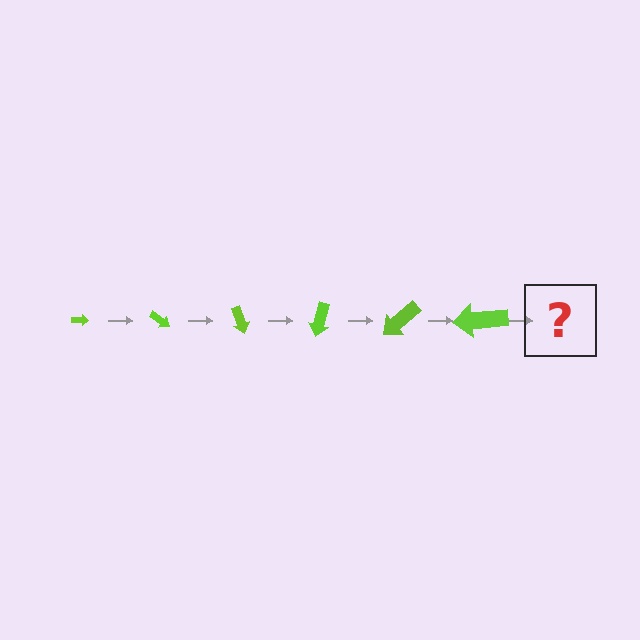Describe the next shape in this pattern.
It should be an arrow, larger than the previous one and rotated 210 degrees from the start.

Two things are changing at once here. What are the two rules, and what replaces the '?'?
The two rules are that the arrow grows larger each step and it rotates 35 degrees each step. The '?' should be an arrow, larger than the previous one and rotated 210 degrees from the start.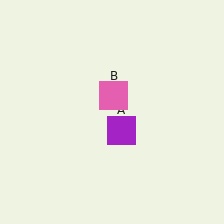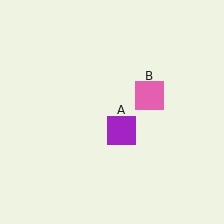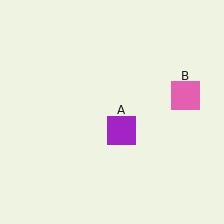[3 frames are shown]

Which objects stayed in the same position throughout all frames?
Purple square (object A) remained stationary.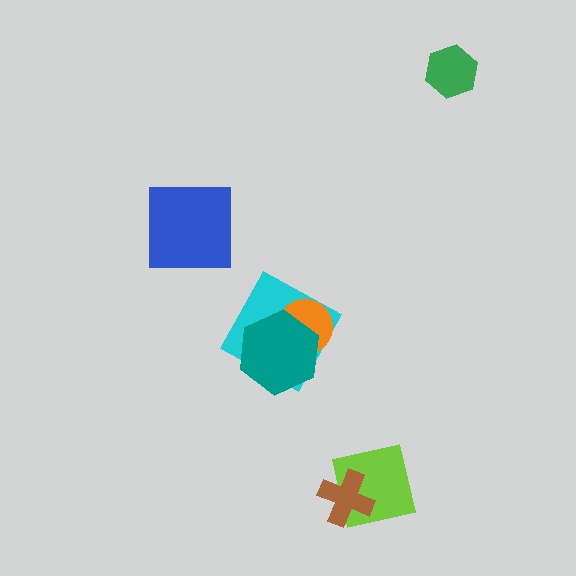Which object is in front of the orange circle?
The teal hexagon is in front of the orange circle.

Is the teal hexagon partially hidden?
No, no other shape covers it.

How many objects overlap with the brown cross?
1 object overlaps with the brown cross.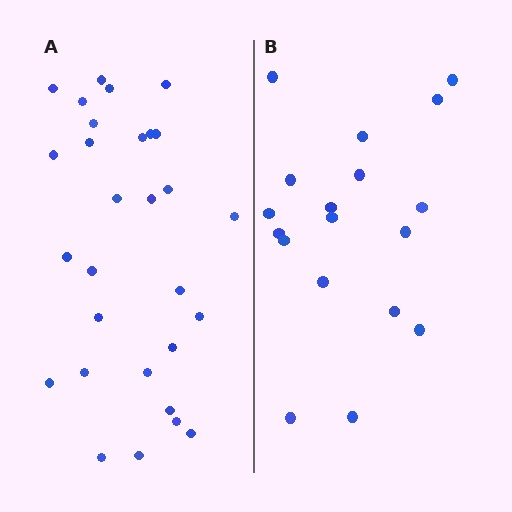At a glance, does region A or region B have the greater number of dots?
Region A (the left region) has more dots.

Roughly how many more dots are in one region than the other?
Region A has roughly 12 or so more dots than region B.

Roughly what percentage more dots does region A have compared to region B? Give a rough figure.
About 60% more.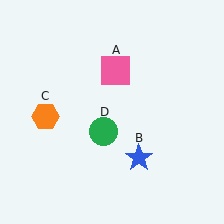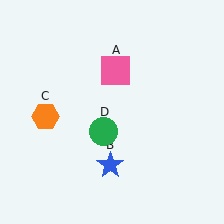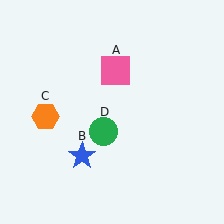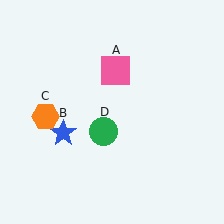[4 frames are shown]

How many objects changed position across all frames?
1 object changed position: blue star (object B).